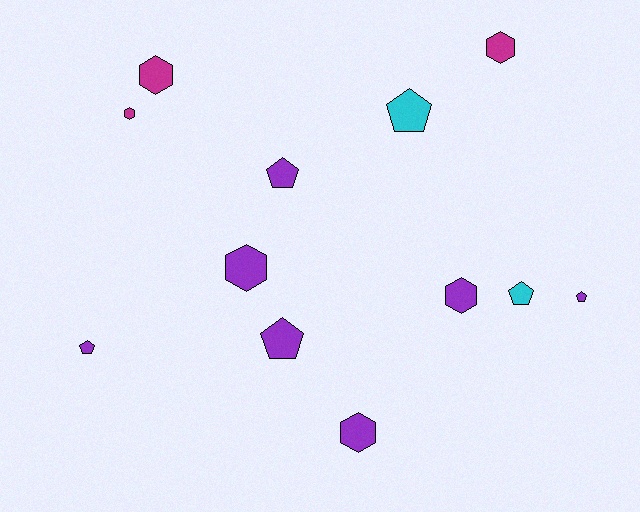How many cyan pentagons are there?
There are 2 cyan pentagons.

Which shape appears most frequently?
Pentagon, with 6 objects.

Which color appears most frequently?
Purple, with 7 objects.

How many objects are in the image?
There are 12 objects.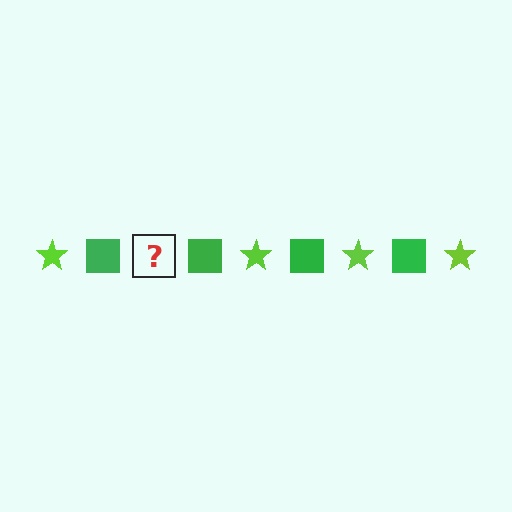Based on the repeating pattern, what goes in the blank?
The blank should be a lime star.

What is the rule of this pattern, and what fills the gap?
The rule is that the pattern alternates between lime star and green square. The gap should be filled with a lime star.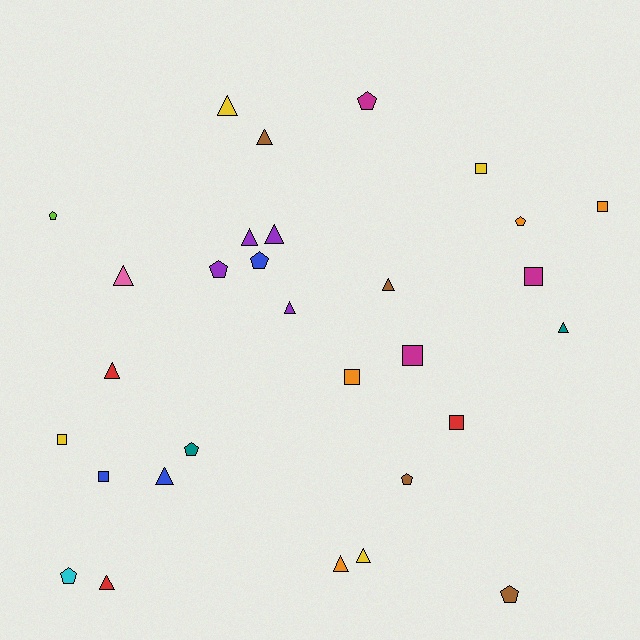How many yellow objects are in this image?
There are 4 yellow objects.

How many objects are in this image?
There are 30 objects.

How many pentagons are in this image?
There are 9 pentagons.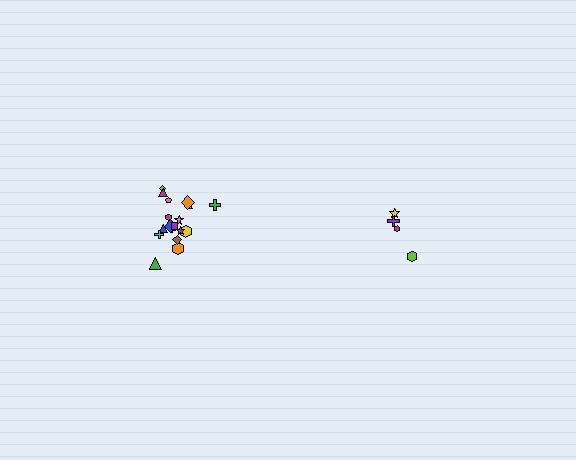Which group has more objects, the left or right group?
The left group.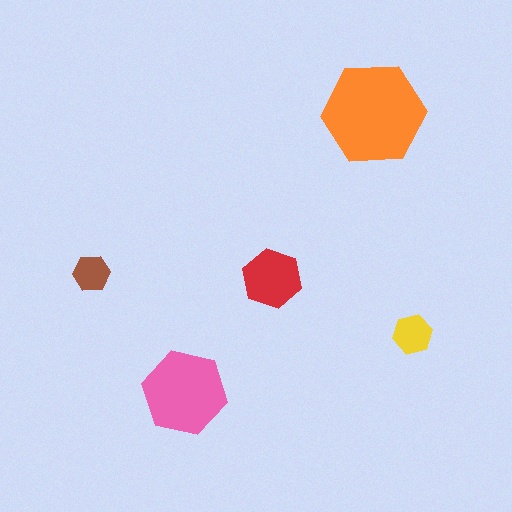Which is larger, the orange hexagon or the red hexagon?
The orange one.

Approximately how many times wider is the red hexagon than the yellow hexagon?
About 1.5 times wider.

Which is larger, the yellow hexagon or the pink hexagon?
The pink one.